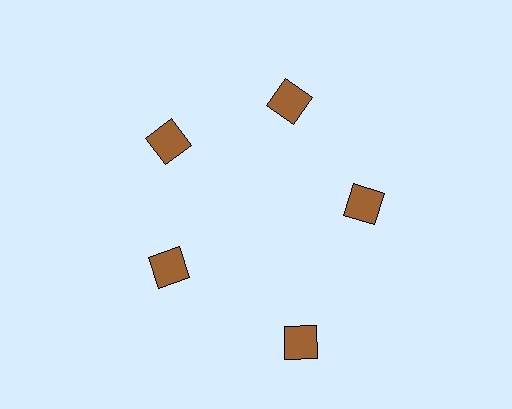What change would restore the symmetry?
The symmetry would be restored by moving it inward, back onto the ring so that all 5 squares sit at equal angles and equal distance from the center.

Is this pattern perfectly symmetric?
No. The 5 brown squares are arranged in a ring, but one element near the 5 o'clock position is pushed outward from the center, breaking the 5-fold rotational symmetry.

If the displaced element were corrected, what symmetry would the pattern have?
It would have 5-fold rotational symmetry — the pattern would map onto itself every 72 degrees.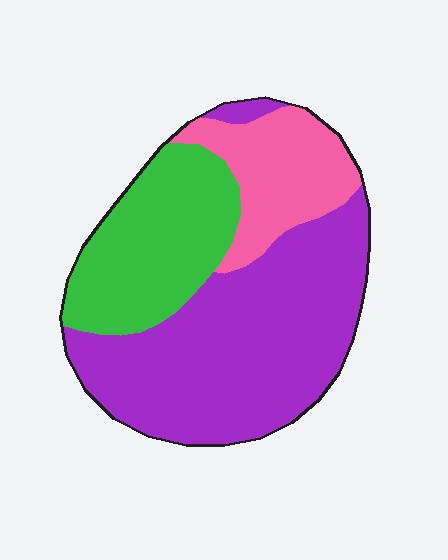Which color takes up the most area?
Purple, at roughly 55%.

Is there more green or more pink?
Green.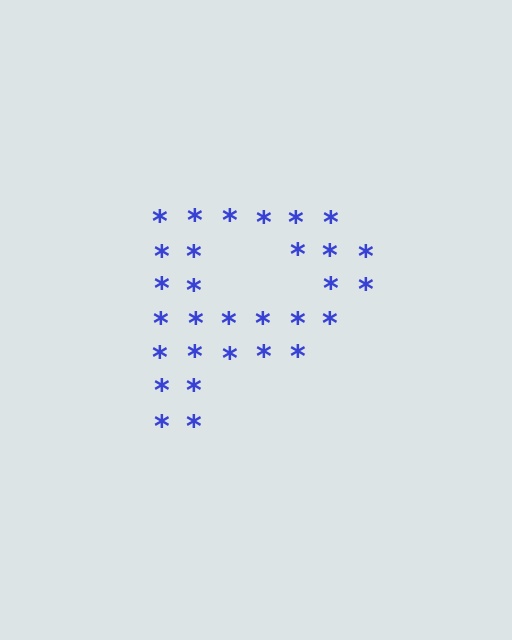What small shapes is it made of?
It is made of small asterisks.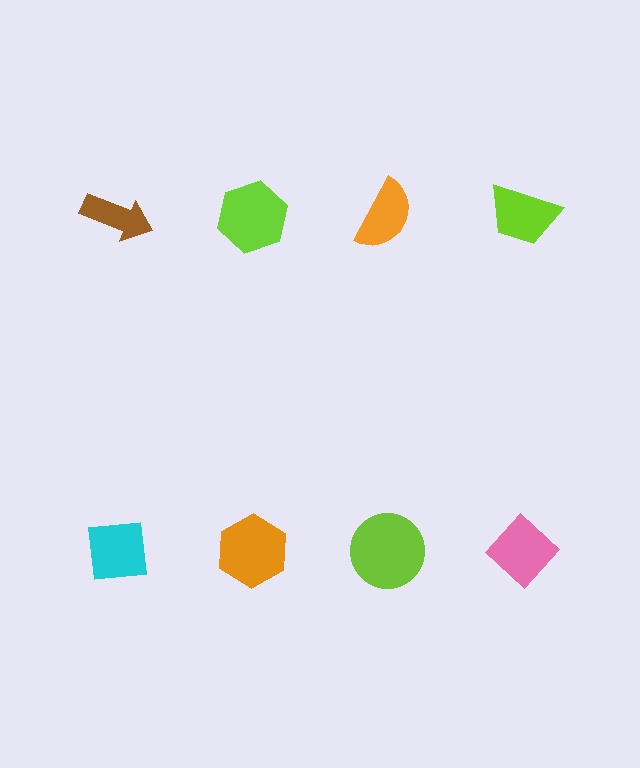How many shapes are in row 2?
4 shapes.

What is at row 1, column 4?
A lime trapezoid.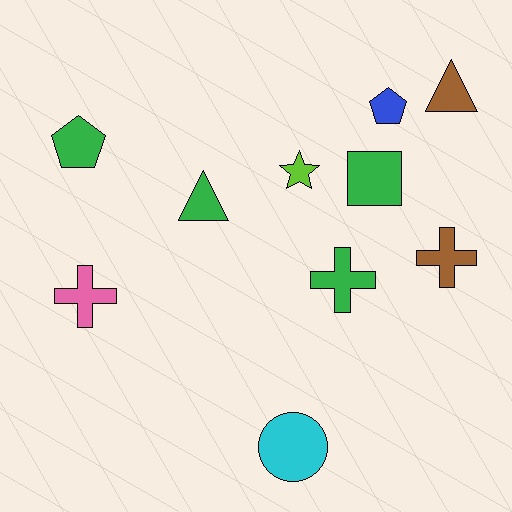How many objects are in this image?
There are 10 objects.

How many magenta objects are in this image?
There are no magenta objects.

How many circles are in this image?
There is 1 circle.